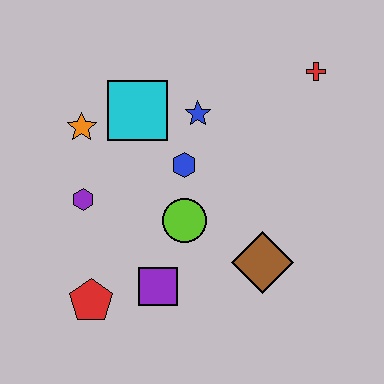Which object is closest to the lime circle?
The blue hexagon is closest to the lime circle.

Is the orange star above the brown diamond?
Yes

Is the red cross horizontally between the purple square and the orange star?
No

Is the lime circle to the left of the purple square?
No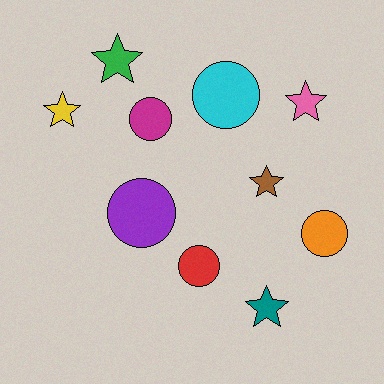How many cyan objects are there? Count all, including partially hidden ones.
There is 1 cyan object.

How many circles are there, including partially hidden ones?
There are 5 circles.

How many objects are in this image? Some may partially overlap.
There are 10 objects.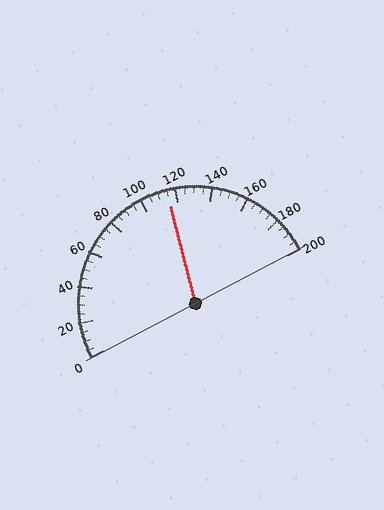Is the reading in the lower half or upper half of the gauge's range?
The reading is in the upper half of the range (0 to 200).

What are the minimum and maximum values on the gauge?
The gauge ranges from 0 to 200.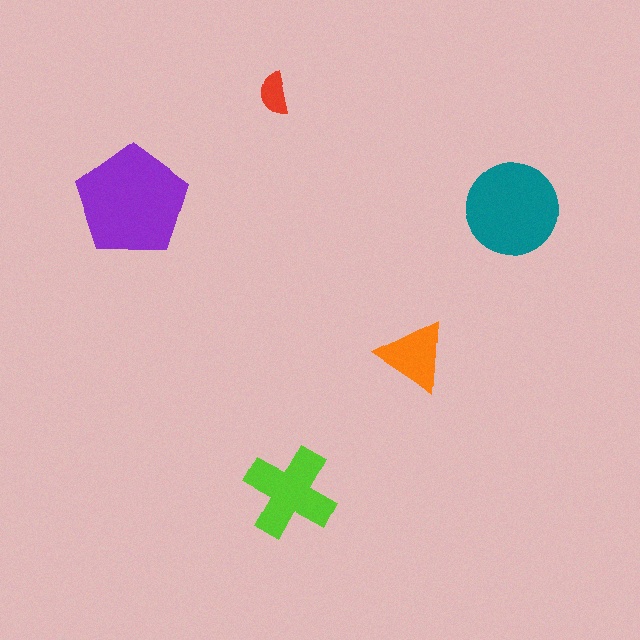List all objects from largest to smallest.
The purple pentagon, the teal circle, the lime cross, the orange triangle, the red semicircle.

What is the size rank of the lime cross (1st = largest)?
3rd.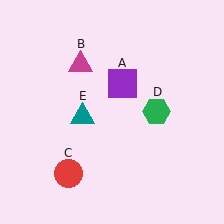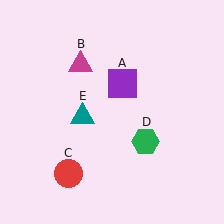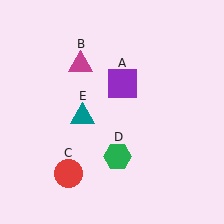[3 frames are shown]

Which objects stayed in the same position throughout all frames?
Purple square (object A) and magenta triangle (object B) and red circle (object C) and teal triangle (object E) remained stationary.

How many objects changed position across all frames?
1 object changed position: green hexagon (object D).